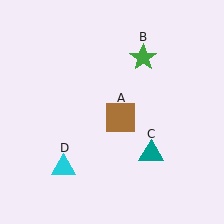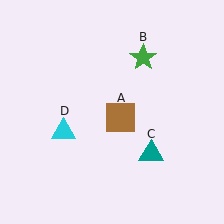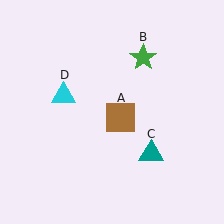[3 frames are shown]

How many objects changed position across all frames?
1 object changed position: cyan triangle (object D).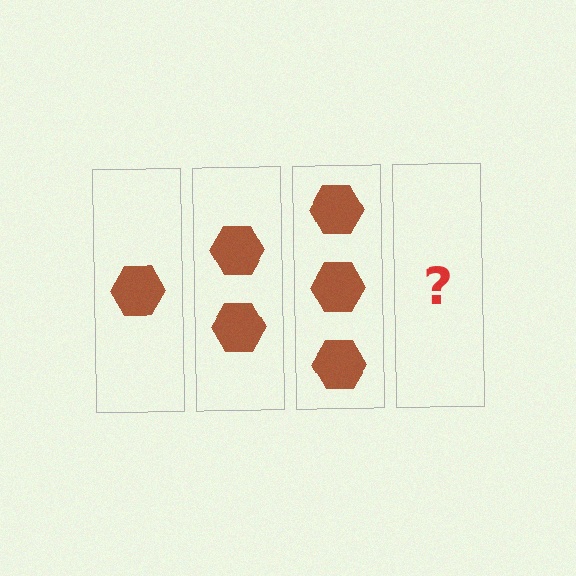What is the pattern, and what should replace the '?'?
The pattern is that each step adds one more hexagon. The '?' should be 4 hexagons.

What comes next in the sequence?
The next element should be 4 hexagons.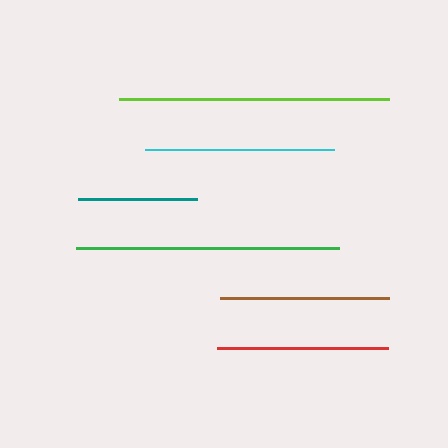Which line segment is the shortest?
The teal line is the shortest at approximately 119 pixels.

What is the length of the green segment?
The green segment is approximately 262 pixels long.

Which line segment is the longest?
The lime line is the longest at approximately 271 pixels.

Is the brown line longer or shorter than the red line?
The red line is longer than the brown line.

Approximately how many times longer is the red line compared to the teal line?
The red line is approximately 1.4 times the length of the teal line.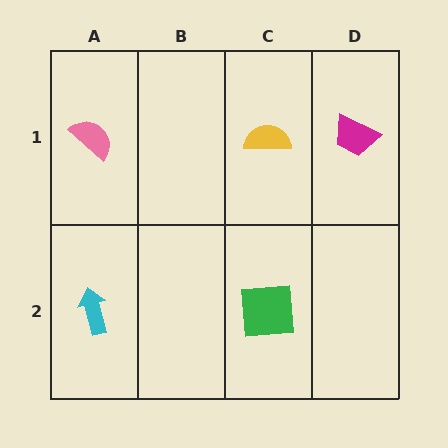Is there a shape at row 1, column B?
No, that cell is empty.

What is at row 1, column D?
A magenta trapezoid.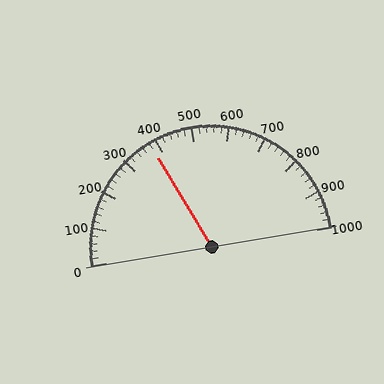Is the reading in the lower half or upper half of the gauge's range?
The reading is in the lower half of the range (0 to 1000).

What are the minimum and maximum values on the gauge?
The gauge ranges from 0 to 1000.